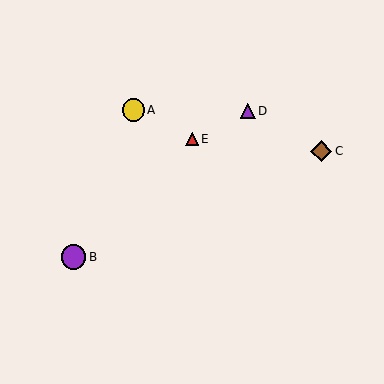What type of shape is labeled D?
Shape D is a purple triangle.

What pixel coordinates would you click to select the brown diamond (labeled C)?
Click at (321, 151) to select the brown diamond C.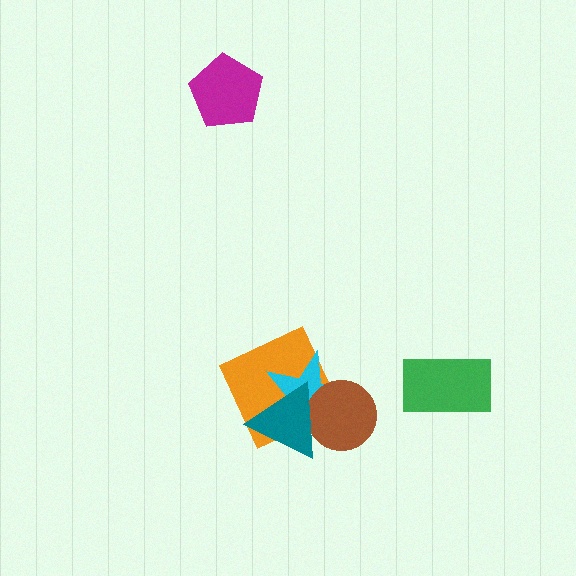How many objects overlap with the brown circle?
3 objects overlap with the brown circle.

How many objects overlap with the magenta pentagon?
0 objects overlap with the magenta pentagon.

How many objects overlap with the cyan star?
3 objects overlap with the cyan star.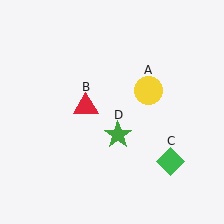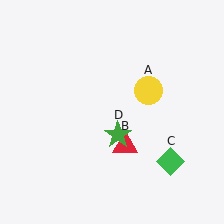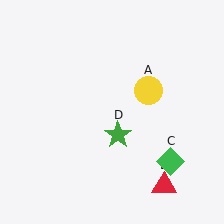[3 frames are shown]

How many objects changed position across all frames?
1 object changed position: red triangle (object B).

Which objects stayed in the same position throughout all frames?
Yellow circle (object A) and green diamond (object C) and green star (object D) remained stationary.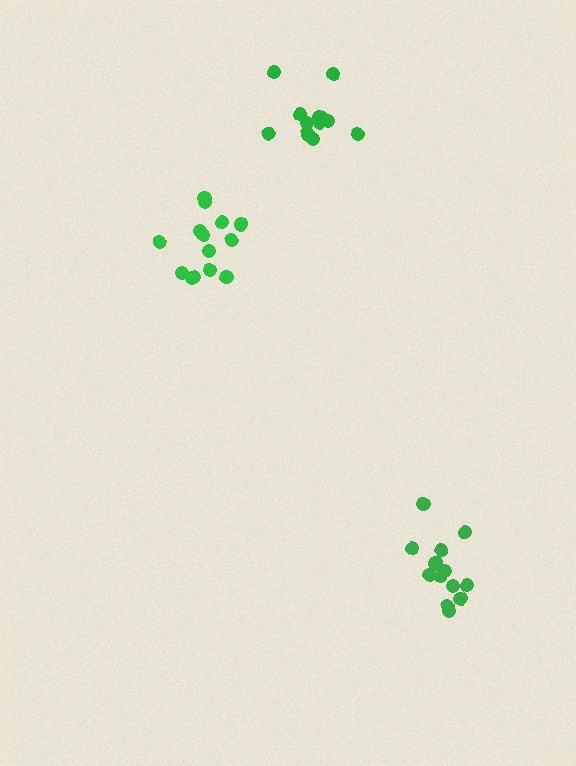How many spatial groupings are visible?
There are 3 spatial groupings.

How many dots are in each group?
Group 1: 13 dots, Group 2: 13 dots, Group 3: 14 dots (40 total).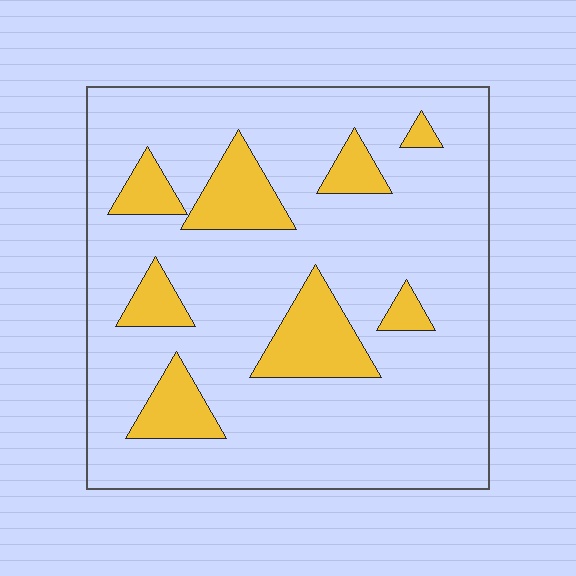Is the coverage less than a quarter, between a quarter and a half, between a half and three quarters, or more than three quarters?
Less than a quarter.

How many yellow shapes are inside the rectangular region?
8.